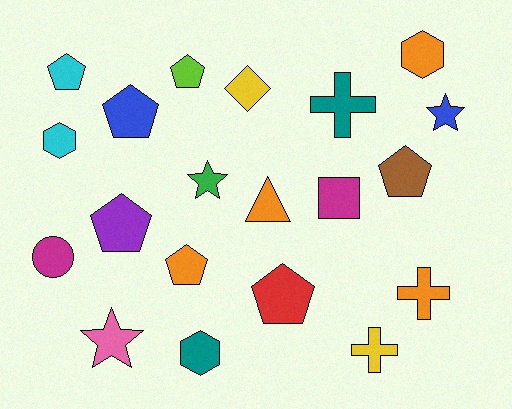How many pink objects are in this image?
There is 1 pink object.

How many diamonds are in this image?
There is 1 diamond.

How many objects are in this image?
There are 20 objects.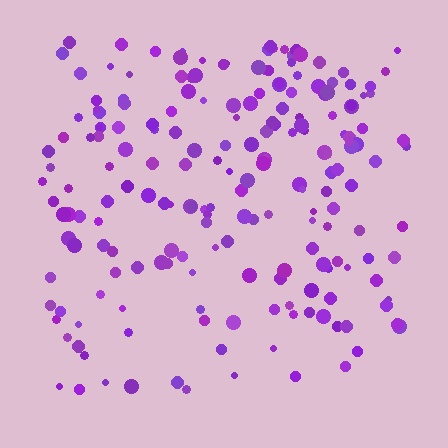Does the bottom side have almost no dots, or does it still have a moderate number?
Still a moderate number, just noticeably fewer than the top.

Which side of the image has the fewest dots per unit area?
The bottom.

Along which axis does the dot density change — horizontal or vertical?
Vertical.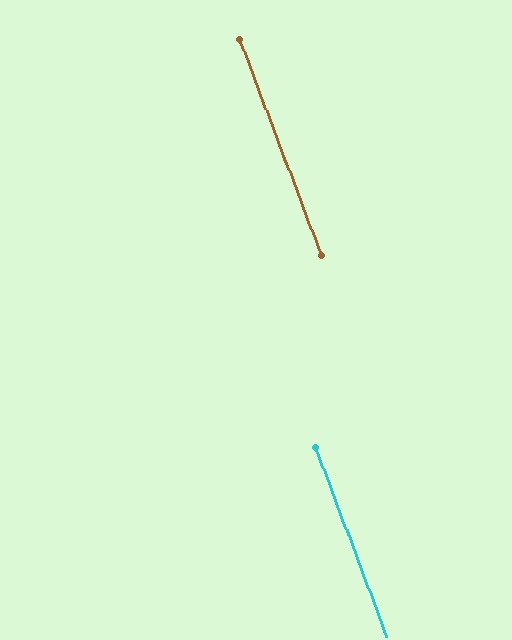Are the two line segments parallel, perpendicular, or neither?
Parallel — their directions differ by only 0.1°.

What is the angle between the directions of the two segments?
Approximately 0 degrees.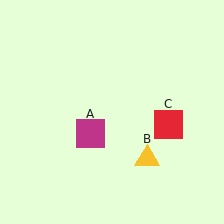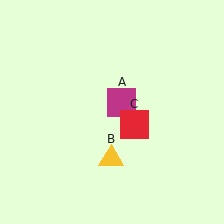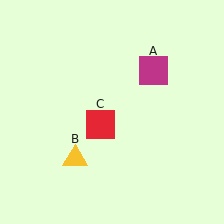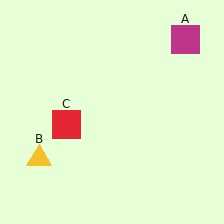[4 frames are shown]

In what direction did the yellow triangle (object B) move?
The yellow triangle (object B) moved left.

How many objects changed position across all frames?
3 objects changed position: magenta square (object A), yellow triangle (object B), red square (object C).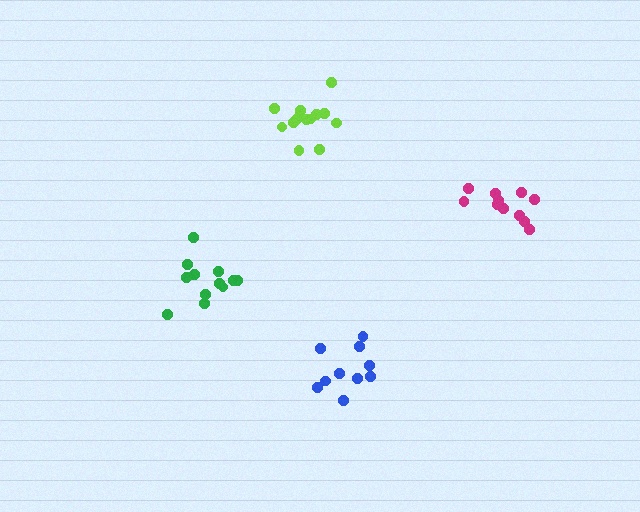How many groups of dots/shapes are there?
There are 4 groups.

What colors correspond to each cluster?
The clusters are colored: lime, magenta, green, blue.